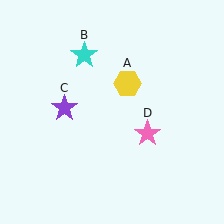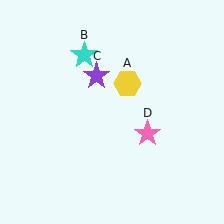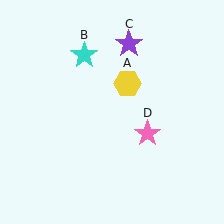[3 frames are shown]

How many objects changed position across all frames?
1 object changed position: purple star (object C).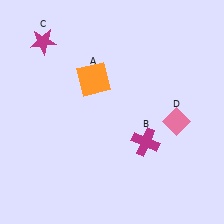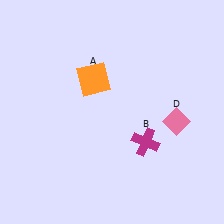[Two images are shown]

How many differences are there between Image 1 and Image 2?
There is 1 difference between the two images.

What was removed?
The magenta star (C) was removed in Image 2.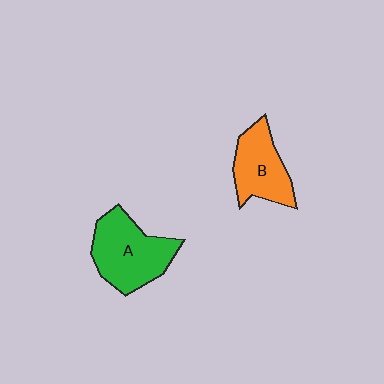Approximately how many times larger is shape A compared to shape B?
Approximately 1.3 times.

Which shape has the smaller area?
Shape B (orange).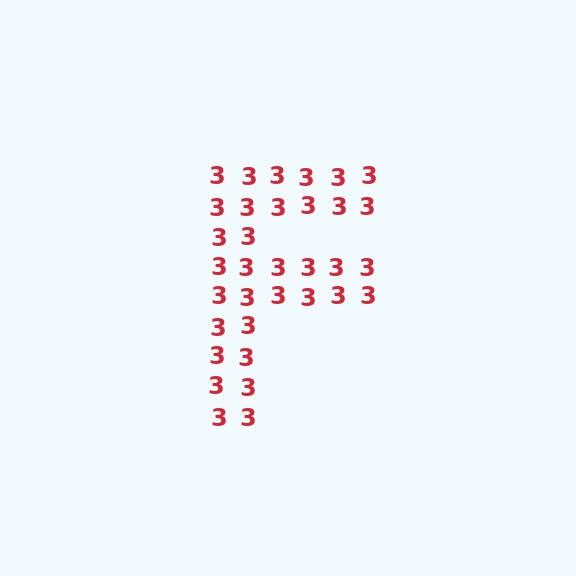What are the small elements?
The small elements are digit 3's.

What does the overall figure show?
The overall figure shows the letter F.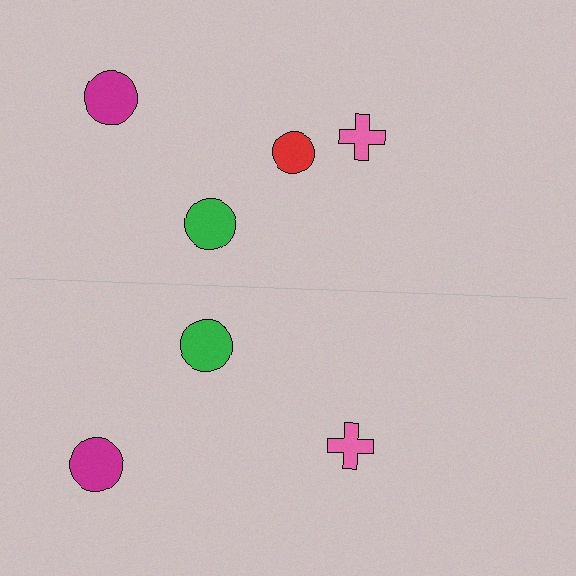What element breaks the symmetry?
A red circle is missing from the bottom side.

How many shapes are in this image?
There are 7 shapes in this image.